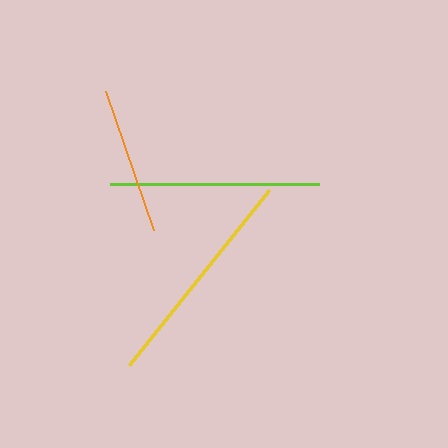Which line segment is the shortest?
The orange line is the shortest at approximately 147 pixels.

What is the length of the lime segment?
The lime segment is approximately 209 pixels long.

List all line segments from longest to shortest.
From longest to shortest: yellow, lime, orange.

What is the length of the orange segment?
The orange segment is approximately 147 pixels long.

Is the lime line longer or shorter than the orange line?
The lime line is longer than the orange line.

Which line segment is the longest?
The yellow line is the longest at approximately 225 pixels.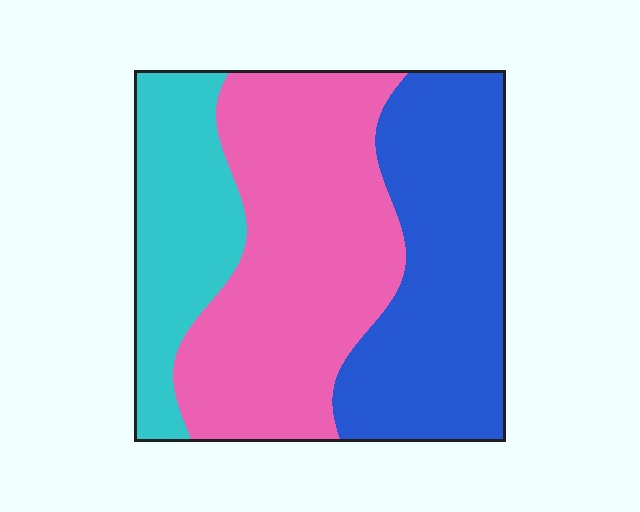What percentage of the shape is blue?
Blue covers about 35% of the shape.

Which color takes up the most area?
Pink, at roughly 45%.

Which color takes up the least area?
Cyan, at roughly 20%.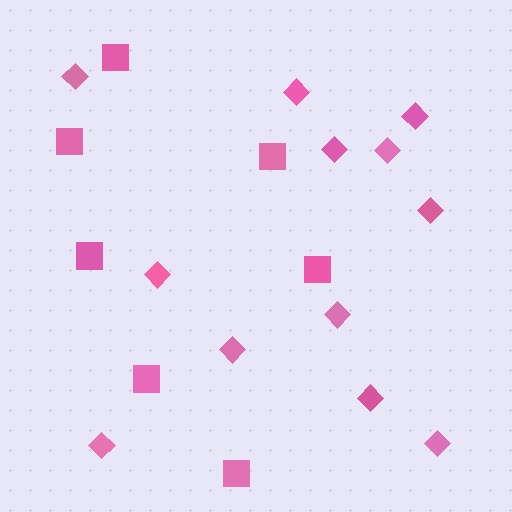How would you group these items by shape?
There are 2 groups: one group of diamonds (12) and one group of squares (7).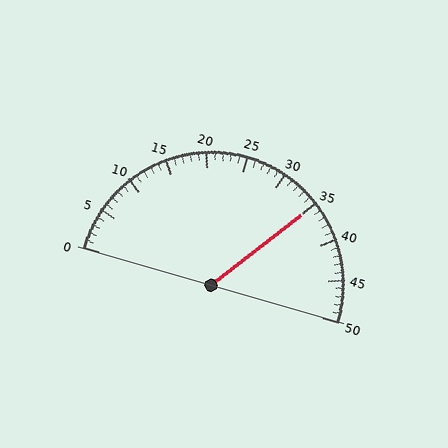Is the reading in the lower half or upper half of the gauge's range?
The reading is in the upper half of the range (0 to 50).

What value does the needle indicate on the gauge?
The needle indicates approximately 35.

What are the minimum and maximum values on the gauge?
The gauge ranges from 0 to 50.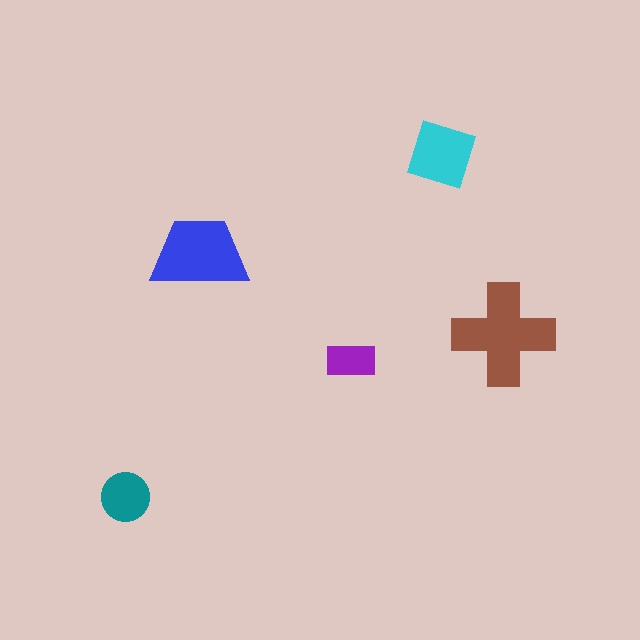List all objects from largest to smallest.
The brown cross, the blue trapezoid, the cyan square, the teal circle, the purple rectangle.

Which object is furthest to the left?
The teal circle is leftmost.